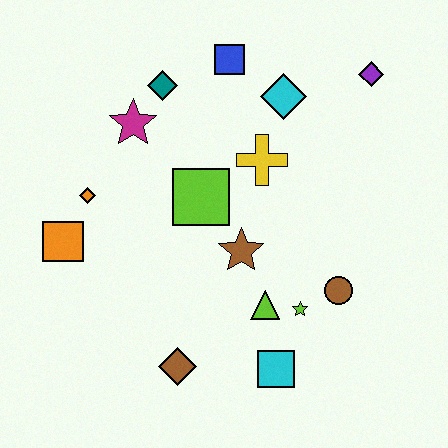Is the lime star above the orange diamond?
No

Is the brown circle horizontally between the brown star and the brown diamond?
No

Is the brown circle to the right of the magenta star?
Yes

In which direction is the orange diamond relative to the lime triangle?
The orange diamond is to the left of the lime triangle.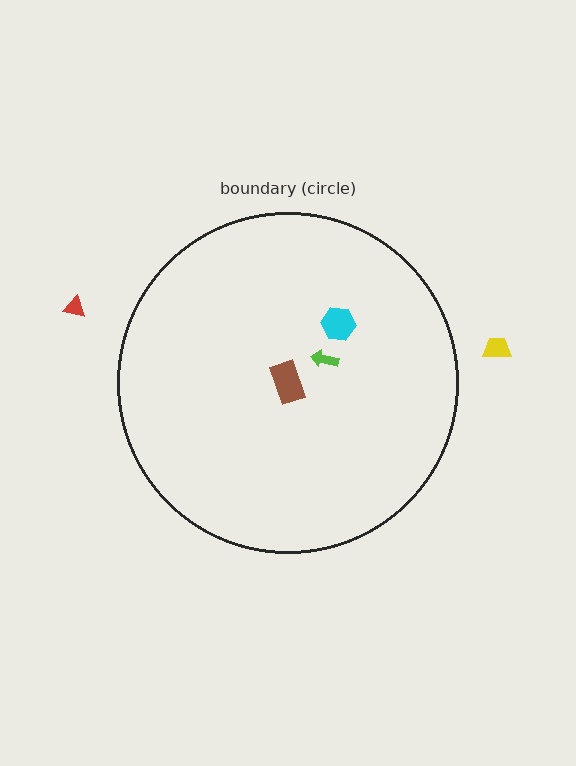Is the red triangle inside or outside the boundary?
Outside.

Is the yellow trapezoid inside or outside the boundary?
Outside.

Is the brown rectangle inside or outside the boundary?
Inside.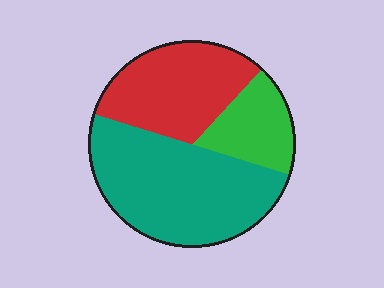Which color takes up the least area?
Green, at roughly 20%.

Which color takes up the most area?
Teal, at roughly 50%.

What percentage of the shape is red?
Red covers about 30% of the shape.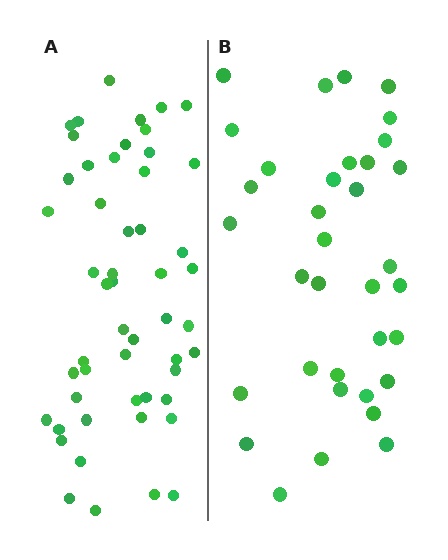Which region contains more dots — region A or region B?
Region A (the left region) has more dots.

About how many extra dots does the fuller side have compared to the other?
Region A has approximately 15 more dots than region B.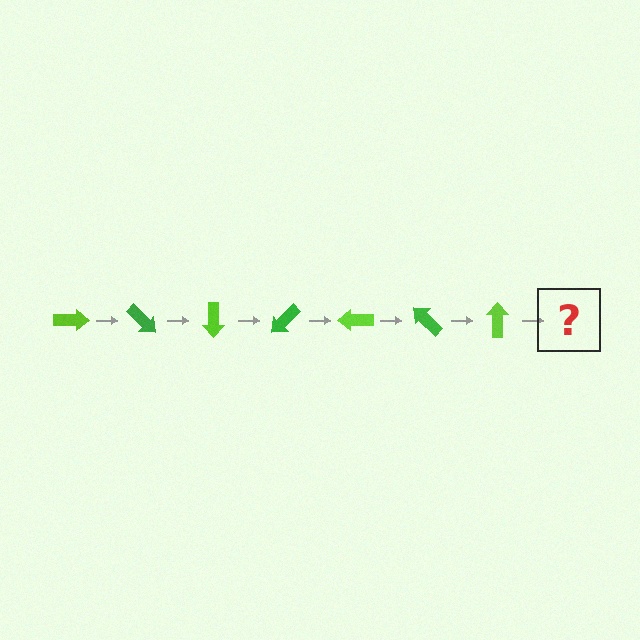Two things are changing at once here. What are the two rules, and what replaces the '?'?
The two rules are that it rotates 45 degrees each step and the color cycles through lime and green. The '?' should be a green arrow, rotated 315 degrees from the start.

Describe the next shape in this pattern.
It should be a green arrow, rotated 315 degrees from the start.